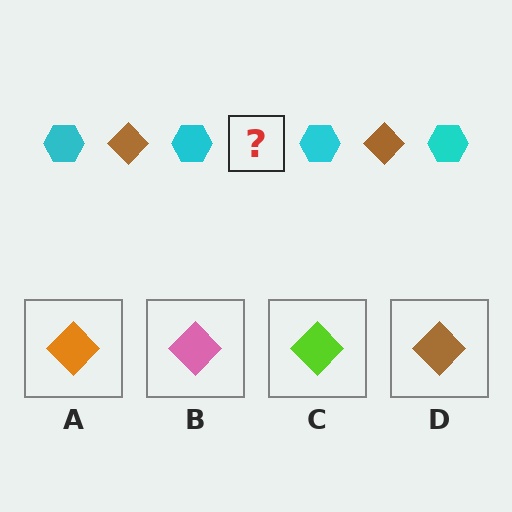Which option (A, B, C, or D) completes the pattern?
D.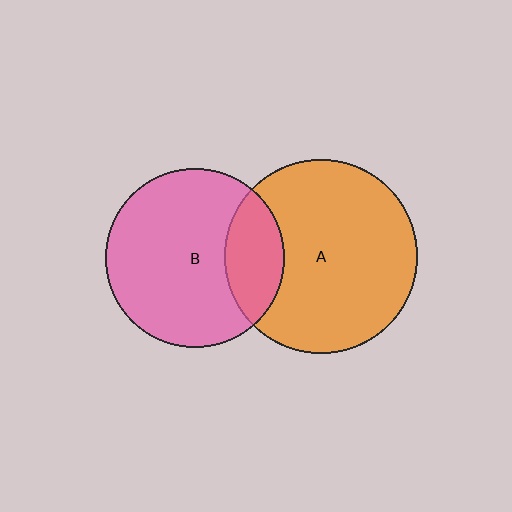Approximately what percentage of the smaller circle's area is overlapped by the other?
Approximately 25%.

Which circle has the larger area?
Circle A (orange).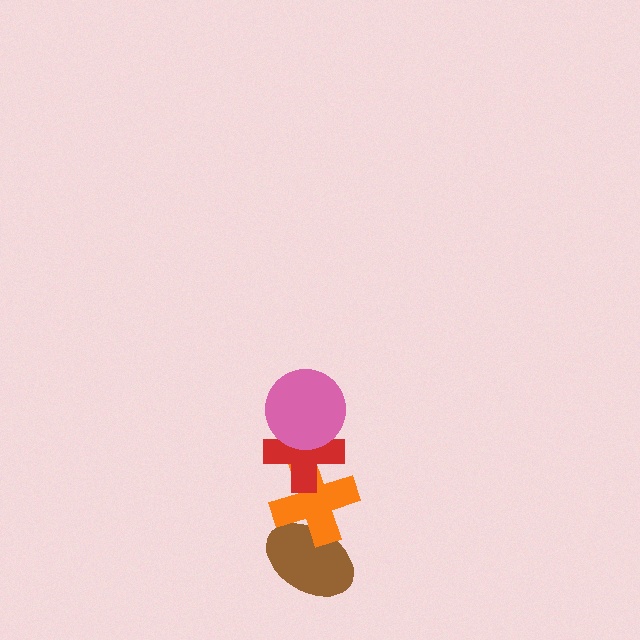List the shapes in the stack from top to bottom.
From top to bottom: the pink circle, the red cross, the orange cross, the brown ellipse.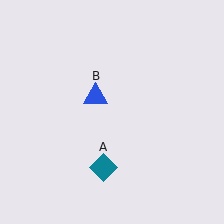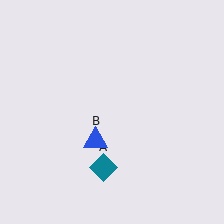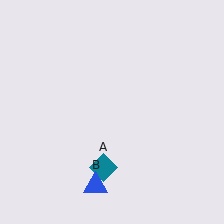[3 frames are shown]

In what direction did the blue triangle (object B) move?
The blue triangle (object B) moved down.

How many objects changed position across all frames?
1 object changed position: blue triangle (object B).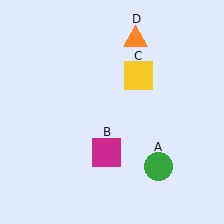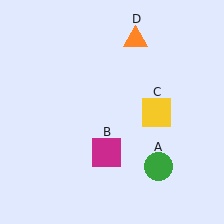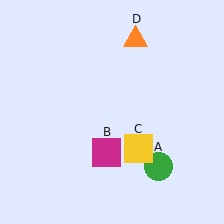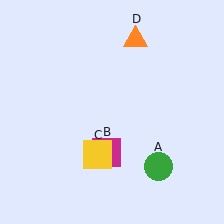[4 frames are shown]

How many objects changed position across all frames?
1 object changed position: yellow square (object C).